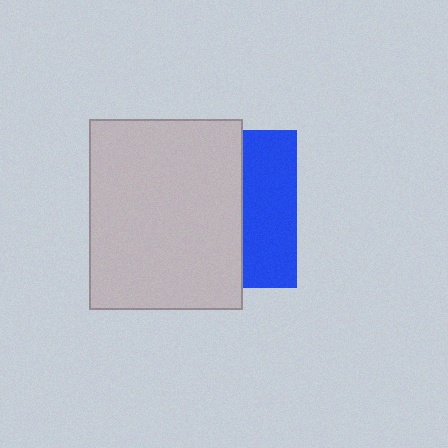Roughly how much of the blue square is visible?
A small part of it is visible (roughly 34%).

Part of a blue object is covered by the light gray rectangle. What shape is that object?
It is a square.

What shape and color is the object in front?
The object in front is a light gray rectangle.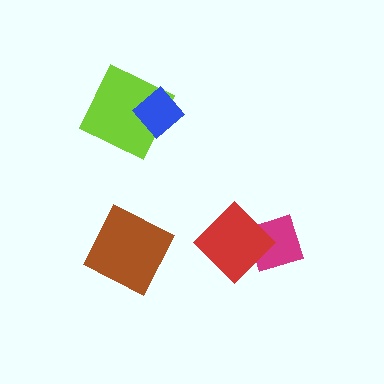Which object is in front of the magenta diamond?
The red diamond is in front of the magenta diamond.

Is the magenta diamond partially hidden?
Yes, it is partially covered by another shape.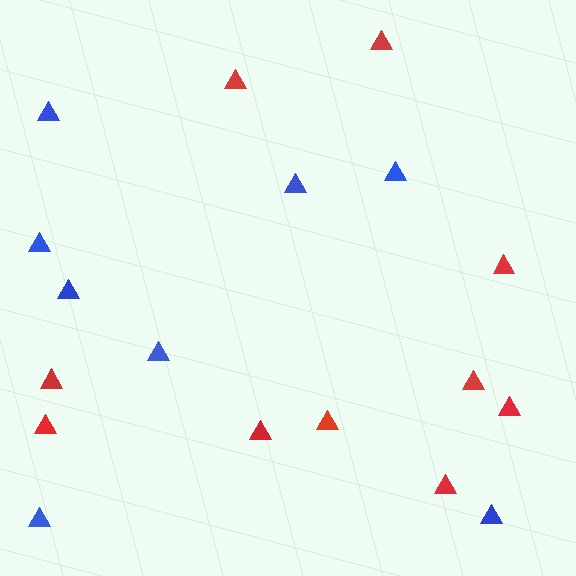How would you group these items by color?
There are 2 groups: one group of red triangles (10) and one group of blue triangles (8).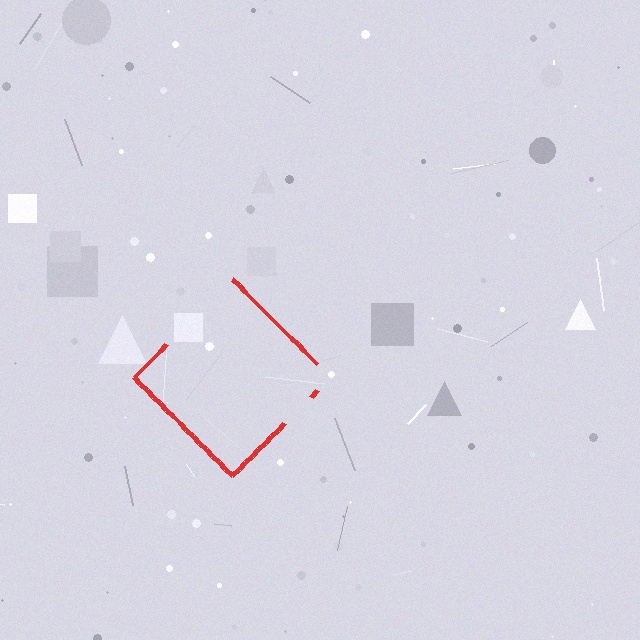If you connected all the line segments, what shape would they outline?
They would outline a diamond.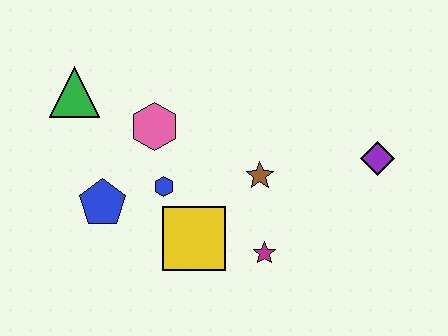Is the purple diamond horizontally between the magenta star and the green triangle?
No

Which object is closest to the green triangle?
The pink hexagon is closest to the green triangle.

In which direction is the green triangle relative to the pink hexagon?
The green triangle is to the left of the pink hexagon.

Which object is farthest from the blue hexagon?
The purple diamond is farthest from the blue hexagon.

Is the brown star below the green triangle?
Yes